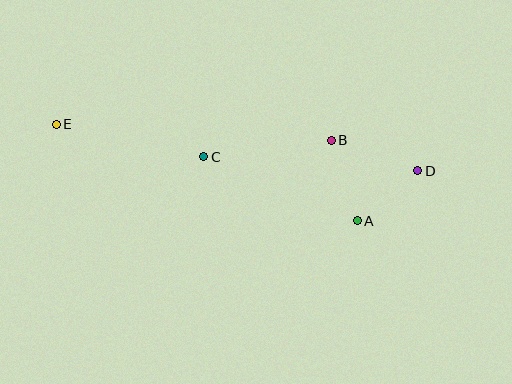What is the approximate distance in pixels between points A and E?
The distance between A and E is approximately 316 pixels.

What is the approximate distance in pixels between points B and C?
The distance between B and C is approximately 128 pixels.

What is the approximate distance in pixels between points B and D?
The distance between B and D is approximately 92 pixels.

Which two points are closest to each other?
Points A and D are closest to each other.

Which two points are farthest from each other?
Points D and E are farthest from each other.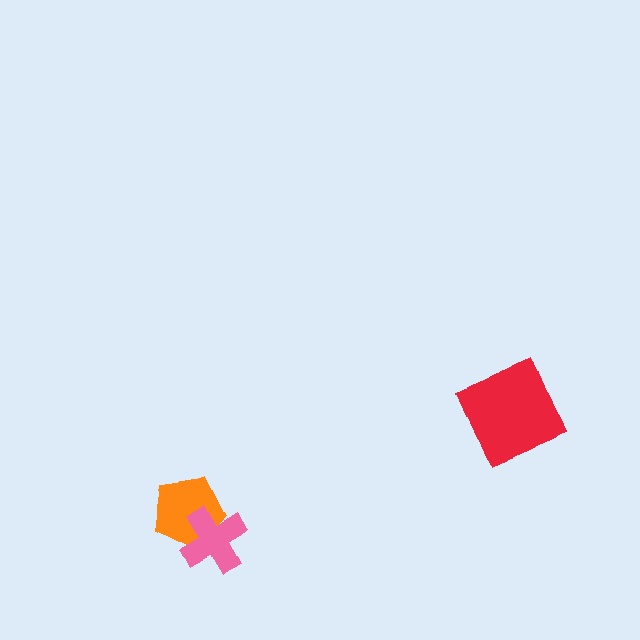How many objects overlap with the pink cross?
1 object overlaps with the pink cross.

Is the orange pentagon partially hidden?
Yes, it is partially covered by another shape.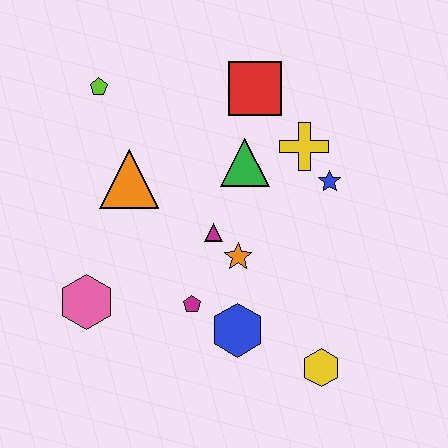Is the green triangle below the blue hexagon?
No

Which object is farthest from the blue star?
The pink hexagon is farthest from the blue star.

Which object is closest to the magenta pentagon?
The blue hexagon is closest to the magenta pentagon.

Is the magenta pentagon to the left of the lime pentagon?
No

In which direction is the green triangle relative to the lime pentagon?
The green triangle is to the right of the lime pentagon.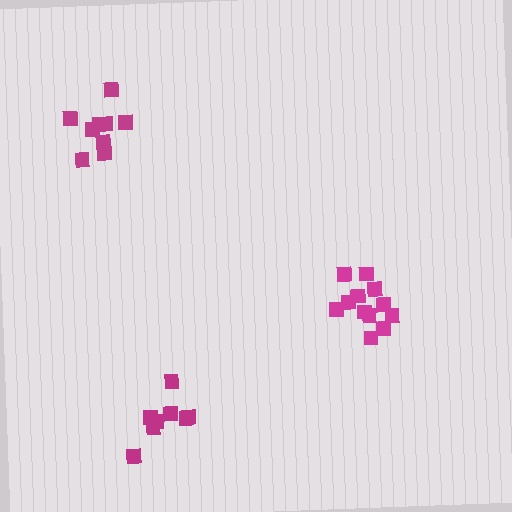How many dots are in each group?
Group 1: 8 dots, Group 2: 12 dots, Group 3: 10 dots (30 total).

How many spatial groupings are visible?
There are 3 spatial groupings.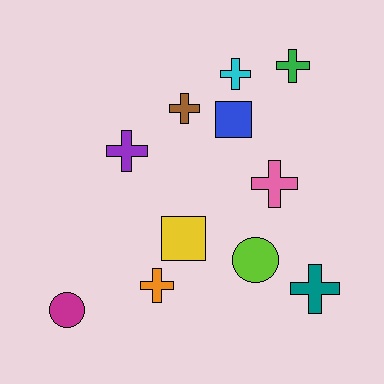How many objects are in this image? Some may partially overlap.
There are 11 objects.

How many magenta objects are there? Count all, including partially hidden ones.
There is 1 magenta object.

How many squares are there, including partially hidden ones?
There are 2 squares.